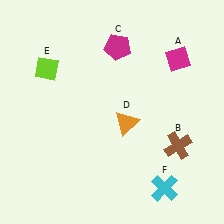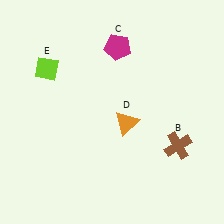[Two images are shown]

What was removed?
The magenta diamond (A), the cyan cross (F) were removed in Image 2.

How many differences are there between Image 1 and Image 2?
There are 2 differences between the two images.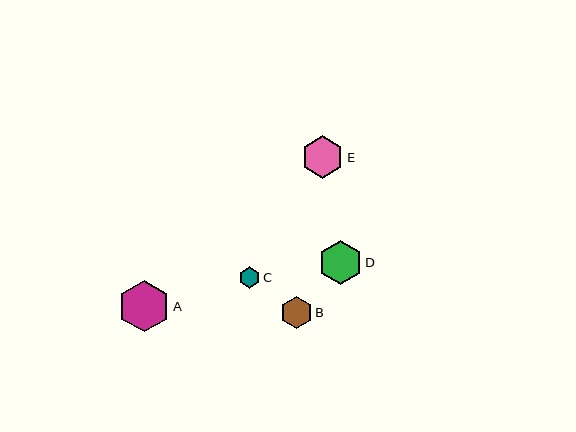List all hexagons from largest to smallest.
From largest to smallest: A, D, E, B, C.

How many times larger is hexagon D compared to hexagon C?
Hexagon D is approximately 2.0 times the size of hexagon C.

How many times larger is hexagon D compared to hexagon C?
Hexagon D is approximately 2.0 times the size of hexagon C.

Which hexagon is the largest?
Hexagon A is the largest with a size of approximately 51 pixels.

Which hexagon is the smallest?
Hexagon C is the smallest with a size of approximately 21 pixels.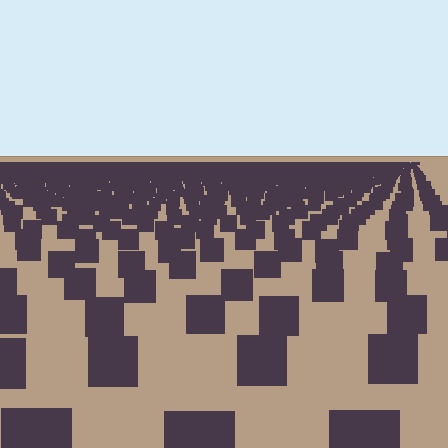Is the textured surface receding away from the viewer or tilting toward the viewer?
The surface is receding away from the viewer. Texture elements get smaller and denser toward the top.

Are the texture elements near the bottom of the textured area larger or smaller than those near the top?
Larger. Near the bottom, elements are closer to the viewer and appear at a bigger on-screen size.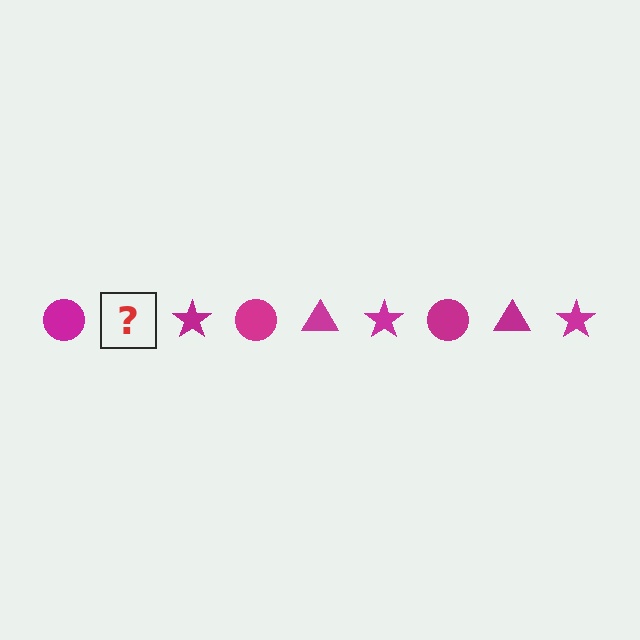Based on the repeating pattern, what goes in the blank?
The blank should be a magenta triangle.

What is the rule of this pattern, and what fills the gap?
The rule is that the pattern cycles through circle, triangle, star shapes in magenta. The gap should be filled with a magenta triangle.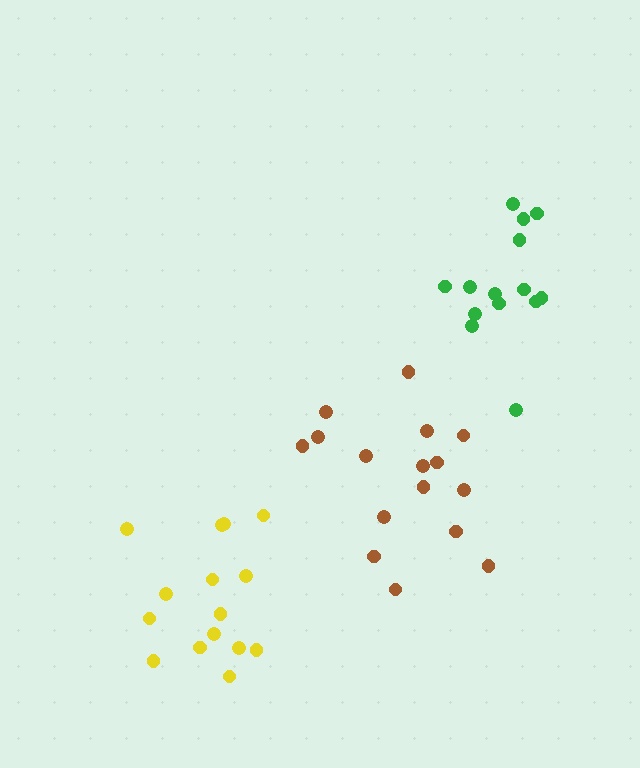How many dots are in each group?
Group 1: 15 dots, Group 2: 14 dots, Group 3: 16 dots (45 total).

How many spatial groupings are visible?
There are 3 spatial groupings.